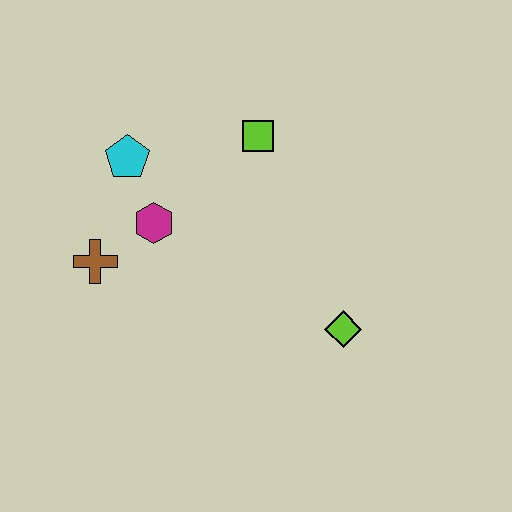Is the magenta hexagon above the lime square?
No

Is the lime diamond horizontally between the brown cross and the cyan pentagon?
No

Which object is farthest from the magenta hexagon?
The lime diamond is farthest from the magenta hexagon.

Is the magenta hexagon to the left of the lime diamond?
Yes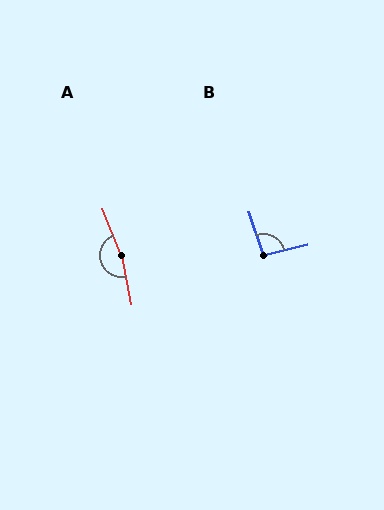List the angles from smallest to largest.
B (95°), A (170°).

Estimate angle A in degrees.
Approximately 170 degrees.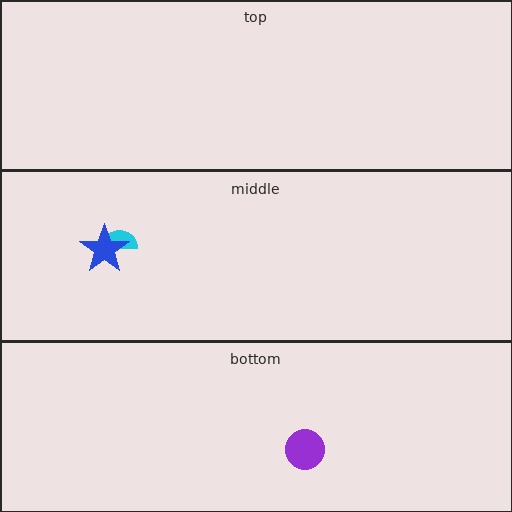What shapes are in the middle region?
The cyan semicircle, the blue star.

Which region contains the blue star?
The middle region.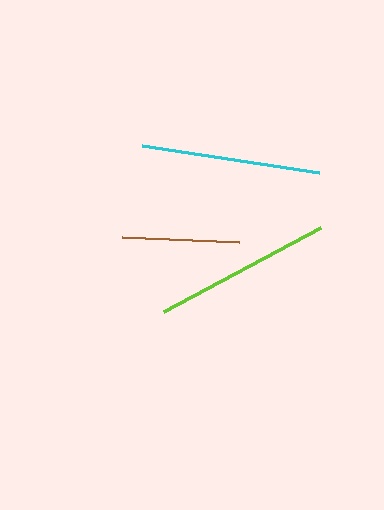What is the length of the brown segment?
The brown segment is approximately 117 pixels long.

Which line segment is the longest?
The cyan line is the longest at approximately 180 pixels.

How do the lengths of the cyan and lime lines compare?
The cyan and lime lines are approximately the same length.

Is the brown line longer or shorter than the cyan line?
The cyan line is longer than the brown line.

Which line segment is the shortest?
The brown line is the shortest at approximately 117 pixels.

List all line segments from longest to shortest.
From longest to shortest: cyan, lime, brown.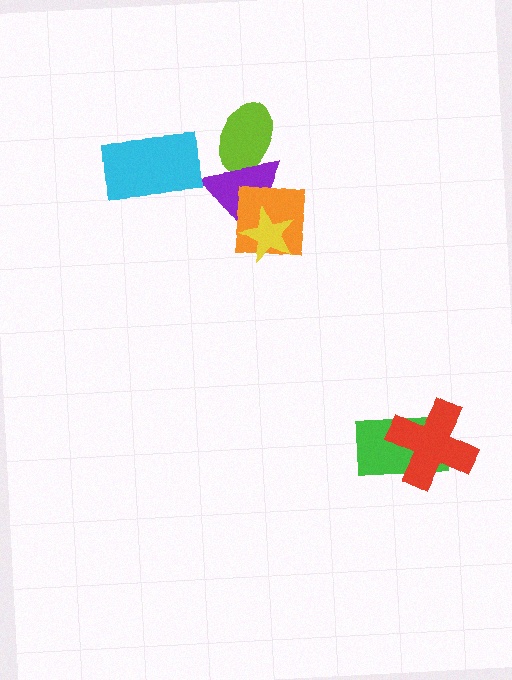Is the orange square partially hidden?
Yes, it is partially covered by another shape.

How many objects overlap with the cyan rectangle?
0 objects overlap with the cyan rectangle.